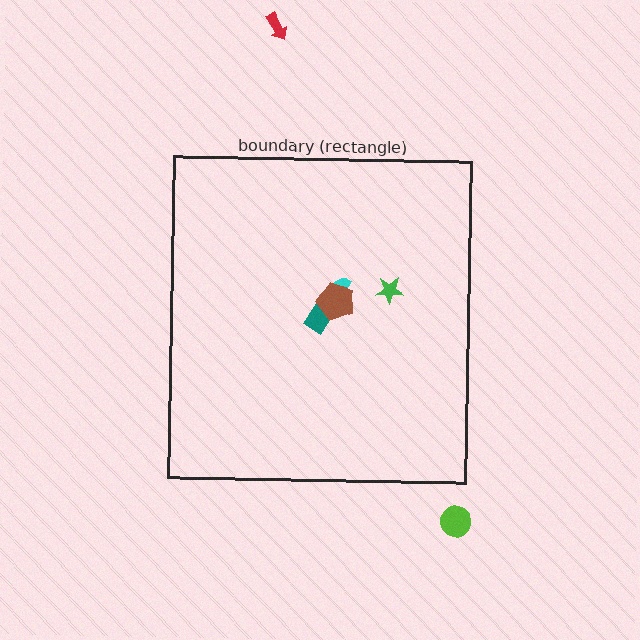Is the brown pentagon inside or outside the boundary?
Inside.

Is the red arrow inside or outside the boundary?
Outside.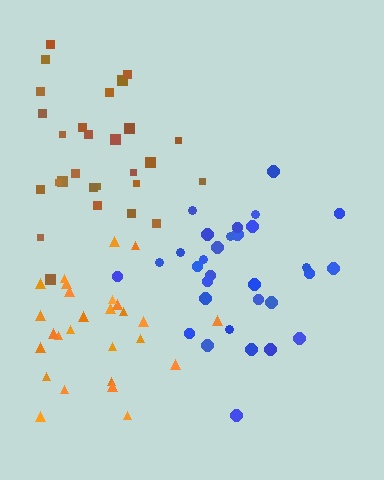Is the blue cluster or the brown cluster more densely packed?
Brown.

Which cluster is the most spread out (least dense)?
Blue.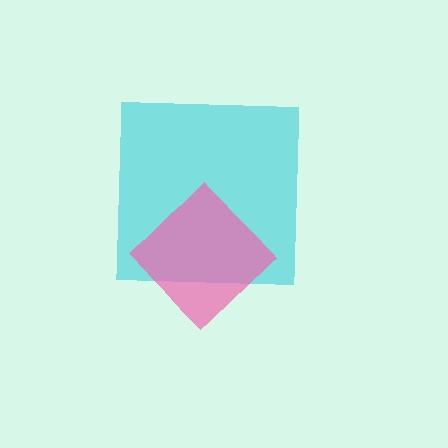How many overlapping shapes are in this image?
There are 2 overlapping shapes in the image.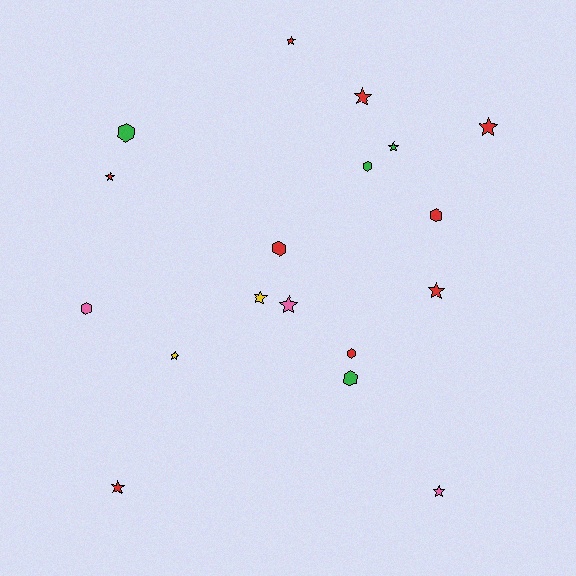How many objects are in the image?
There are 18 objects.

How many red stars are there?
There are 6 red stars.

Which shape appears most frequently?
Star, with 11 objects.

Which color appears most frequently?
Red, with 9 objects.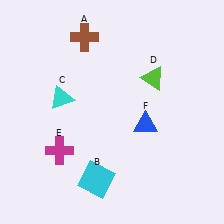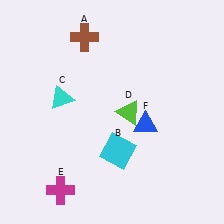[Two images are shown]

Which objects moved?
The objects that moved are: the cyan square (B), the lime triangle (D), the magenta cross (E).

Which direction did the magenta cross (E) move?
The magenta cross (E) moved down.